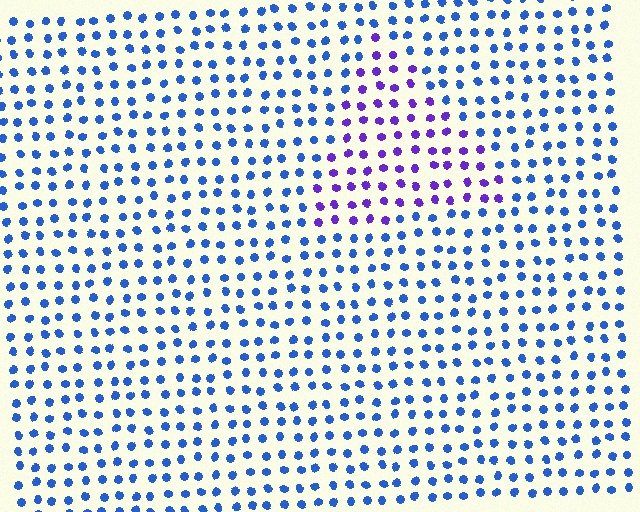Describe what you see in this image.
The image is filled with small blue elements in a uniform arrangement. A triangle-shaped region is visible where the elements are tinted to a slightly different hue, forming a subtle color boundary.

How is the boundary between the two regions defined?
The boundary is defined purely by a slight shift in hue (about 44 degrees). Spacing, size, and orientation are identical on both sides.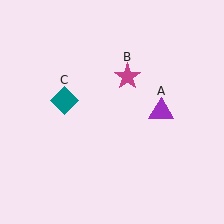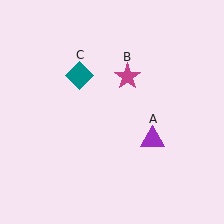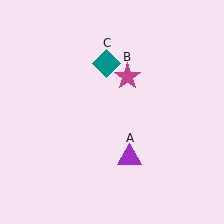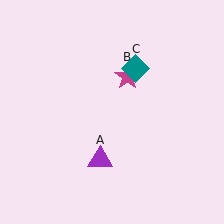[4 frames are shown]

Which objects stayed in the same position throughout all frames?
Magenta star (object B) remained stationary.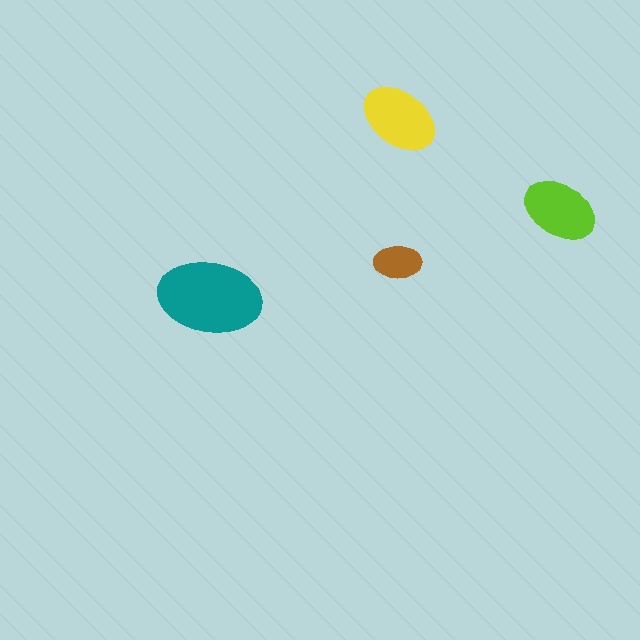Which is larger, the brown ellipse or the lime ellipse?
The lime one.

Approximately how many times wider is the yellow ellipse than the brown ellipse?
About 1.5 times wider.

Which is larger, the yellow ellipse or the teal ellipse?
The teal one.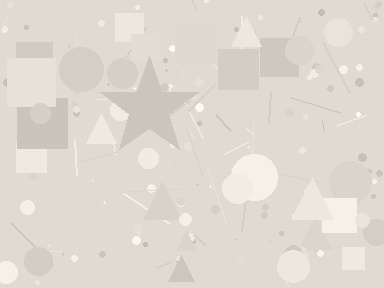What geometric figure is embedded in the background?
A star is embedded in the background.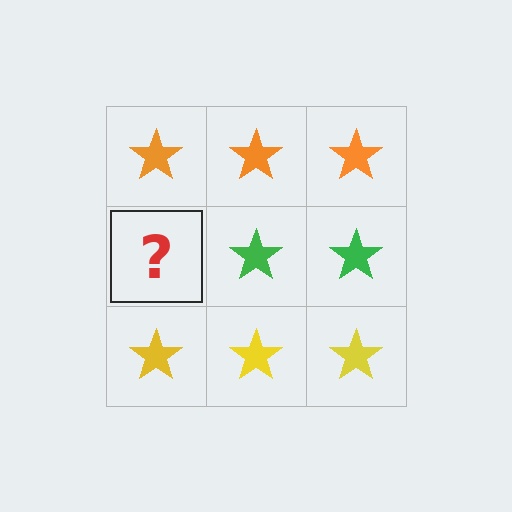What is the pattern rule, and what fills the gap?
The rule is that each row has a consistent color. The gap should be filled with a green star.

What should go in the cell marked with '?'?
The missing cell should contain a green star.